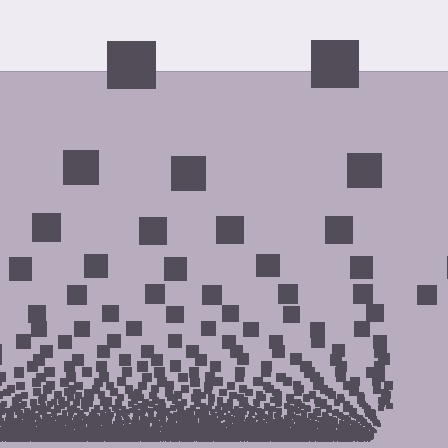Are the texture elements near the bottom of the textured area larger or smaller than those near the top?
Smaller. The gradient is inverted — elements near the bottom are smaller and denser.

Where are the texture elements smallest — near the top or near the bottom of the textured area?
Near the bottom.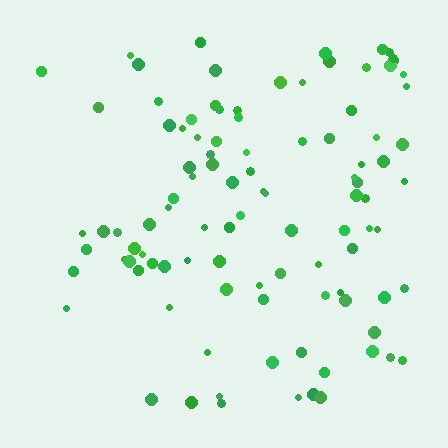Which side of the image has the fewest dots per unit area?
The left.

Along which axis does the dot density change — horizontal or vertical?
Horizontal.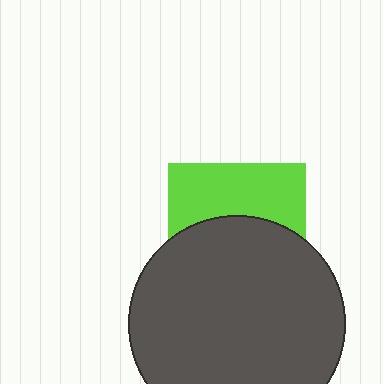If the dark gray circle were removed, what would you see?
You would see the complete lime square.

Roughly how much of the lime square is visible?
A small part of it is visible (roughly 43%).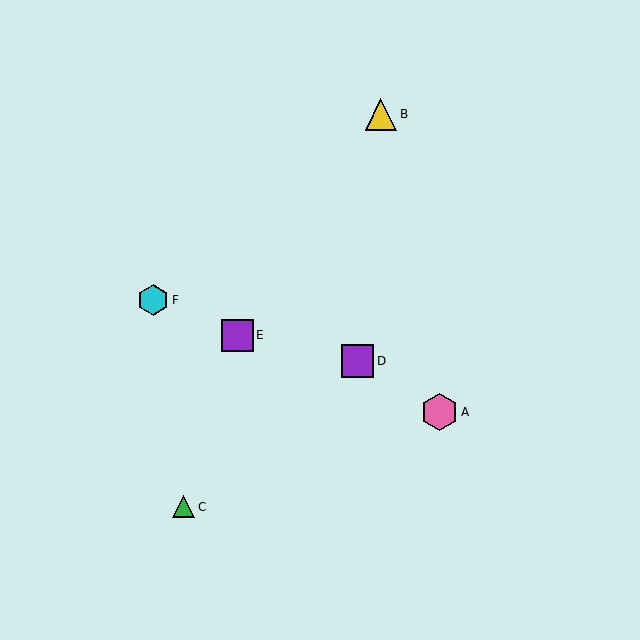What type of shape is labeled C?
Shape C is a green triangle.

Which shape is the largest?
The pink hexagon (labeled A) is the largest.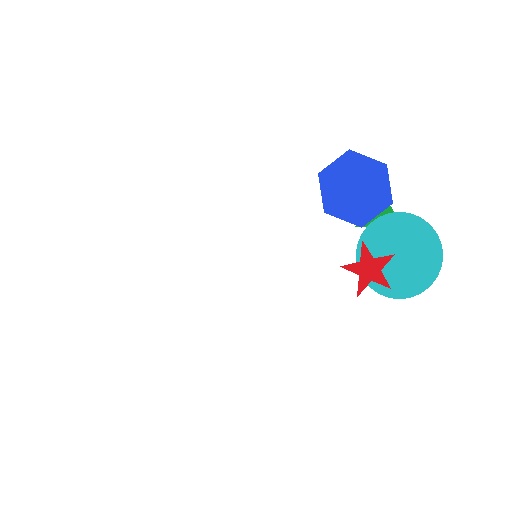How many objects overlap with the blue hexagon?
1 object overlaps with the blue hexagon.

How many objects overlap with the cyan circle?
2 objects overlap with the cyan circle.